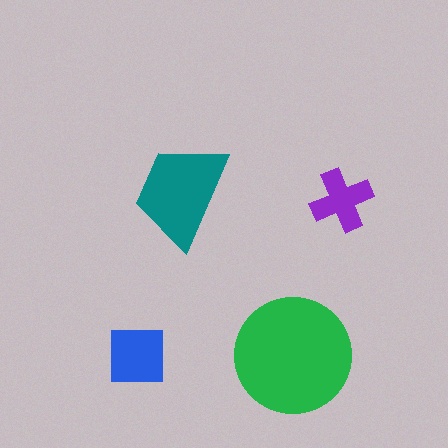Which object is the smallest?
The purple cross.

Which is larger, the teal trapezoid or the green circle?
The green circle.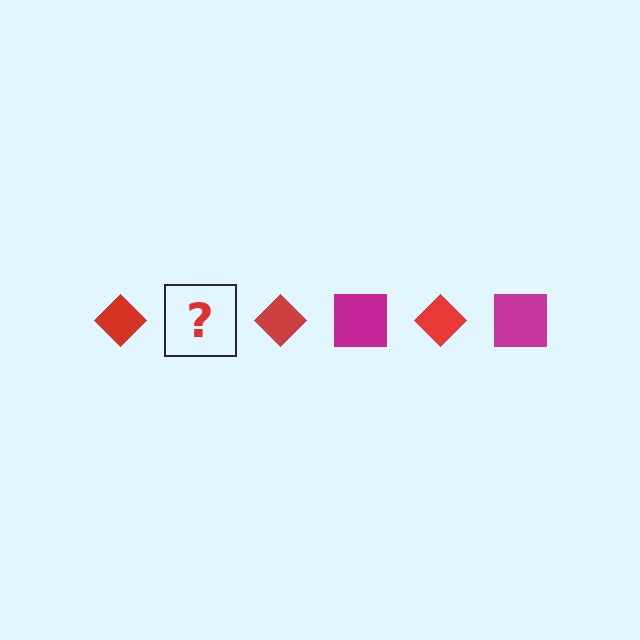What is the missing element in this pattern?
The missing element is a magenta square.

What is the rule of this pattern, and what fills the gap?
The rule is that the pattern alternates between red diamond and magenta square. The gap should be filled with a magenta square.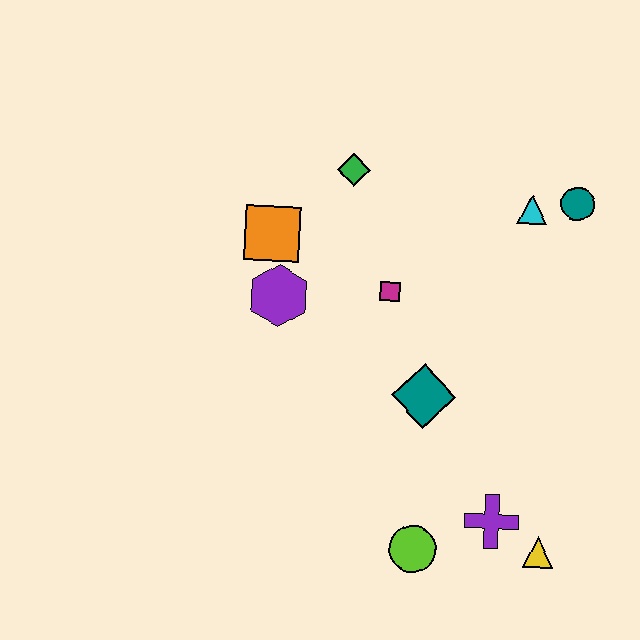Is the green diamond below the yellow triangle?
No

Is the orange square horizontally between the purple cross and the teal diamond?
No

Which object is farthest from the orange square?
The yellow triangle is farthest from the orange square.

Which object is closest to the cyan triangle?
The teal circle is closest to the cyan triangle.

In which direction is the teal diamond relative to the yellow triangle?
The teal diamond is above the yellow triangle.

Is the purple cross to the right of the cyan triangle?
No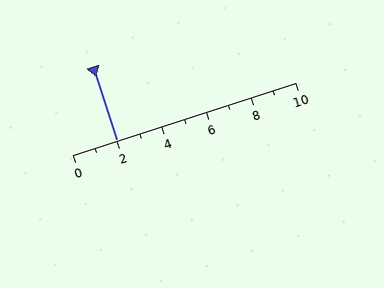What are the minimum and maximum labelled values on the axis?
The axis runs from 0 to 10.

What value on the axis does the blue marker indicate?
The marker indicates approximately 2.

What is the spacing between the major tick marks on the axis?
The major ticks are spaced 2 apart.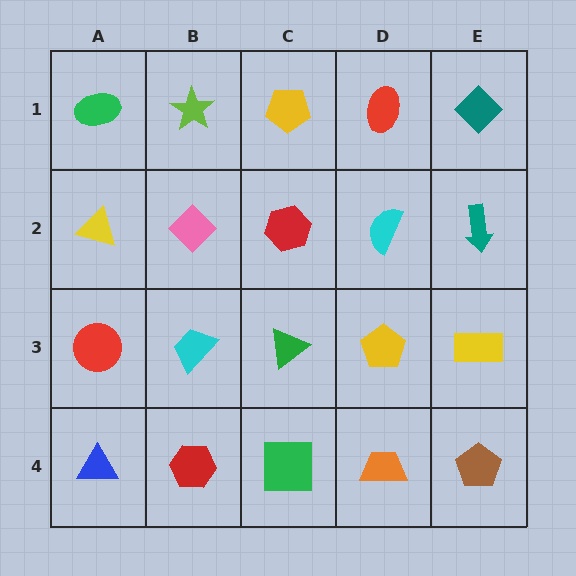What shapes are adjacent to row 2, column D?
A red ellipse (row 1, column D), a yellow pentagon (row 3, column D), a red hexagon (row 2, column C), a teal arrow (row 2, column E).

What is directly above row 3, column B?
A pink diamond.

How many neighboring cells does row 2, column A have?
3.